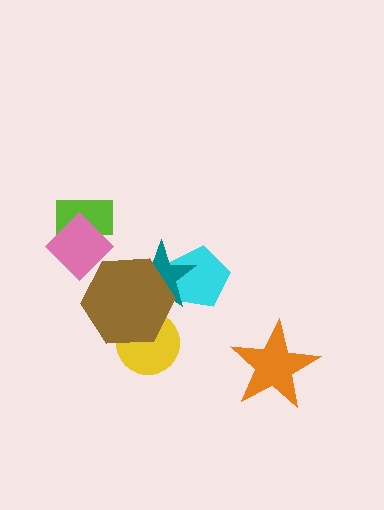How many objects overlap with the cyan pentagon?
1 object overlaps with the cyan pentagon.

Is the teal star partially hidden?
Yes, it is partially covered by another shape.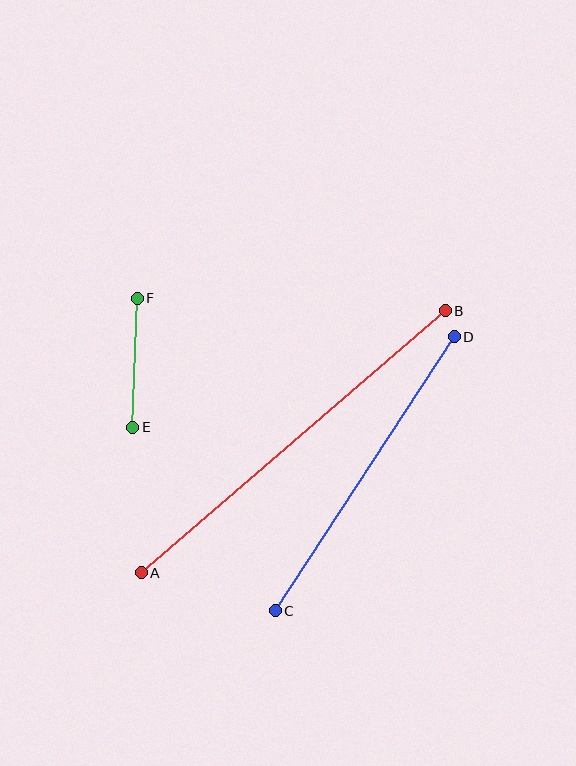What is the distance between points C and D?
The distance is approximately 327 pixels.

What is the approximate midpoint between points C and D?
The midpoint is at approximately (365, 474) pixels.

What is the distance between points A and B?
The distance is approximately 402 pixels.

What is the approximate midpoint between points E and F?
The midpoint is at approximately (135, 363) pixels.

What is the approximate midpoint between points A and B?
The midpoint is at approximately (293, 442) pixels.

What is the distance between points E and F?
The distance is approximately 129 pixels.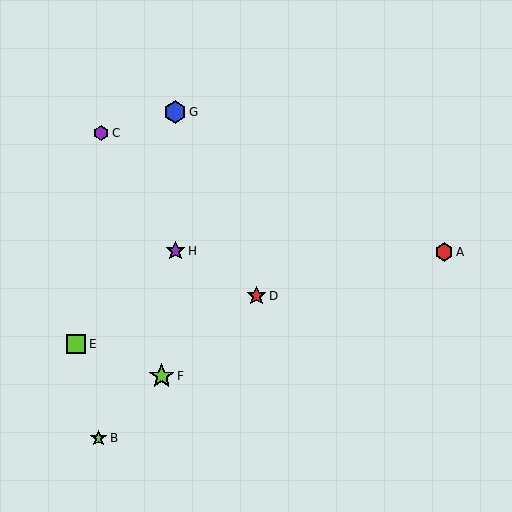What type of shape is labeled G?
Shape G is a blue hexagon.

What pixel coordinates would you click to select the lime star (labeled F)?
Click at (162, 376) to select the lime star F.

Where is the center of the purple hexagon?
The center of the purple hexagon is at (101, 133).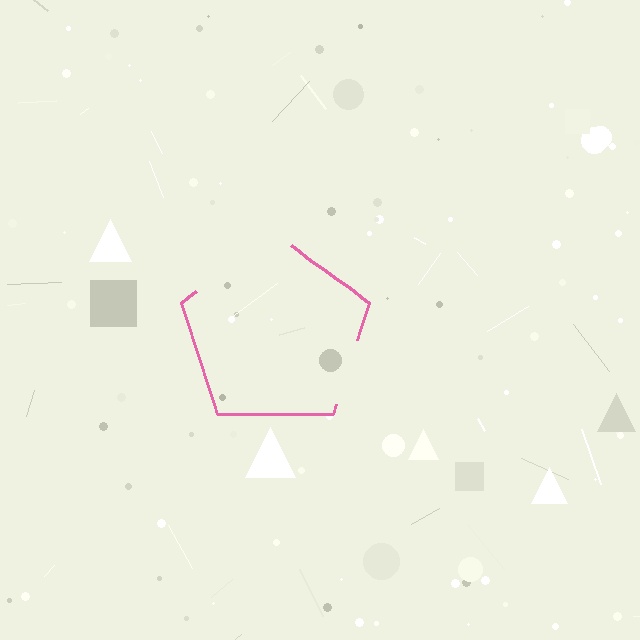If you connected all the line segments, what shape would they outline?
They would outline a pentagon.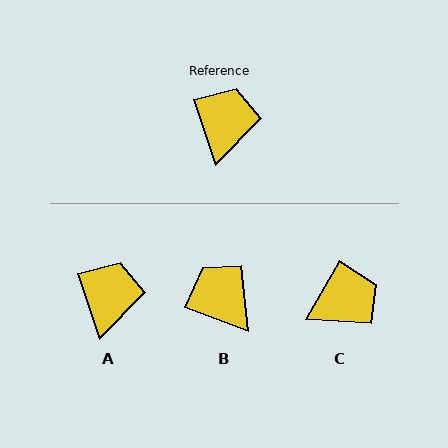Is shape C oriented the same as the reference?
No, it is off by about 49 degrees.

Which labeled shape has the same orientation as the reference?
A.